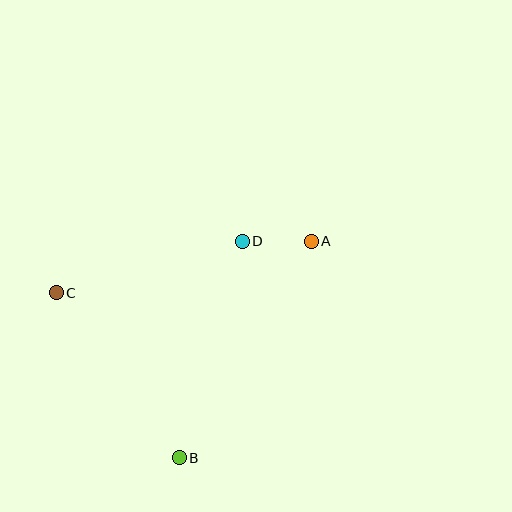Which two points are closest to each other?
Points A and D are closest to each other.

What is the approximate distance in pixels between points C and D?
The distance between C and D is approximately 193 pixels.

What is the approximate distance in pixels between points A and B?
The distance between A and B is approximately 254 pixels.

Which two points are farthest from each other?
Points A and C are farthest from each other.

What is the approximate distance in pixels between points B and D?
The distance between B and D is approximately 225 pixels.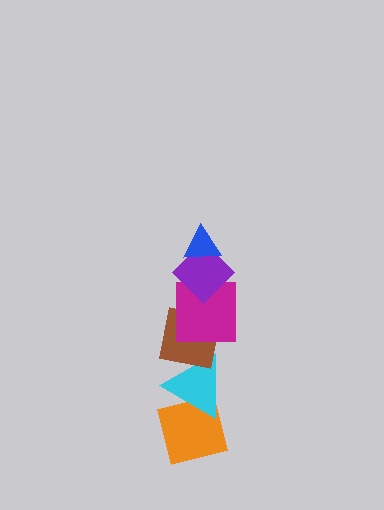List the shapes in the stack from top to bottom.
From top to bottom: the blue triangle, the purple diamond, the magenta square, the brown square, the cyan triangle, the orange square.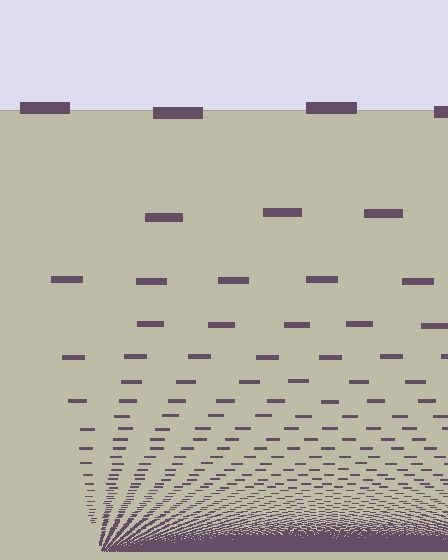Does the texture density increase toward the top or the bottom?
Density increases toward the bottom.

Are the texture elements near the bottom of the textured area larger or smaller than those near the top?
Smaller. The gradient is inverted — elements near the bottom are smaller and denser.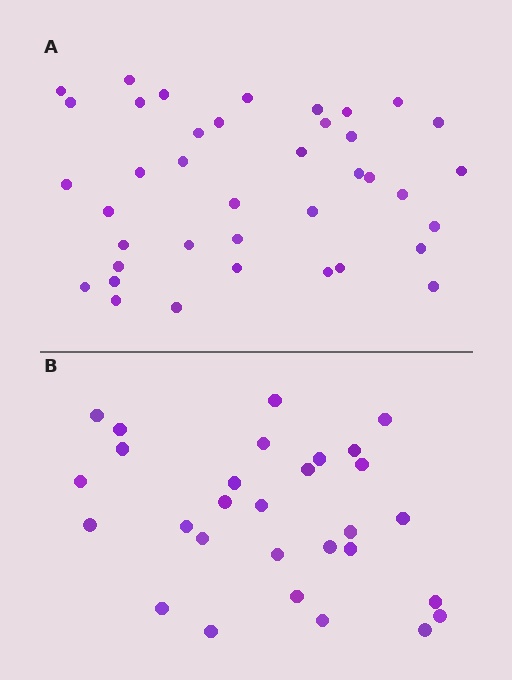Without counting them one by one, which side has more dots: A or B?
Region A (the top region) has more dots.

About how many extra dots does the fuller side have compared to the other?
Region A has roughly 10 or so more dots than region B.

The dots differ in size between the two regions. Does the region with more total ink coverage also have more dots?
No. Region B has more total ink coverage because its dots are larger, but region A actually contains more individual dots. Total area can be misleading — the number of items is what matters here.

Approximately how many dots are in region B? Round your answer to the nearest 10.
About 30 dots. (The exact count is 29, which rounds to 30.)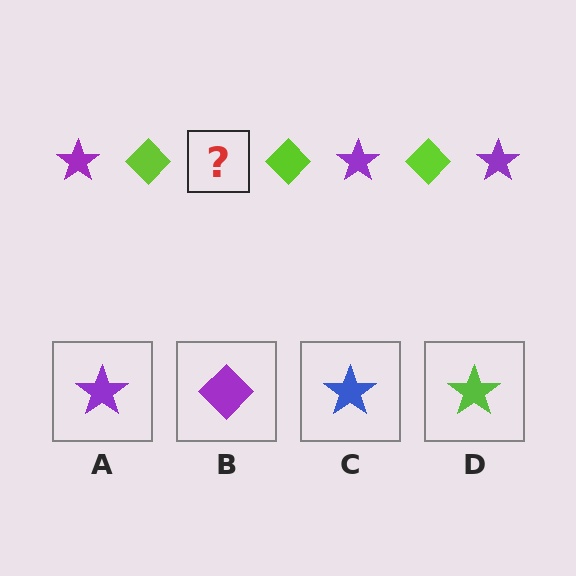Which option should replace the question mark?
Option A.